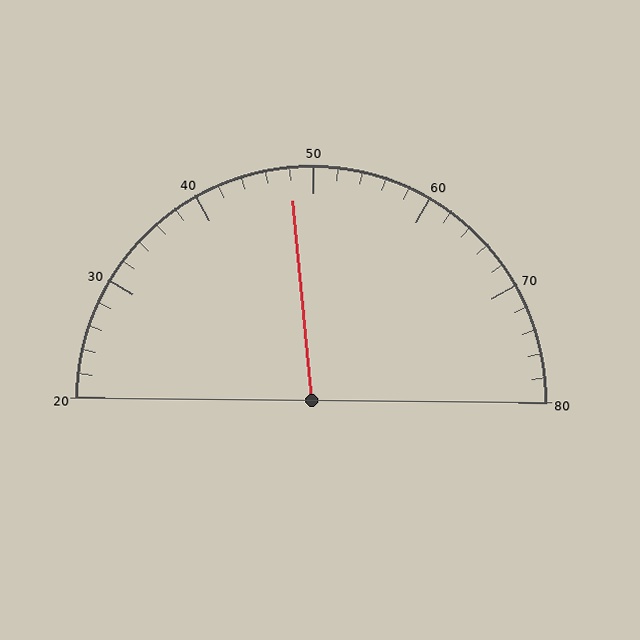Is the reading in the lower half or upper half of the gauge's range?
The reading is in the lower half of the range (20 to 80).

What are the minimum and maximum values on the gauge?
The gauge ranges from 20 to 80.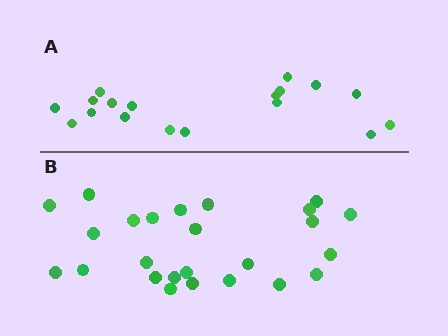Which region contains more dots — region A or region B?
Region B (the bottom region) has more dots.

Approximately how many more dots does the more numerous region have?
Region B has roughly 8 or so more dots than region A.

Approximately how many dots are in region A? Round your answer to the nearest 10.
About 20 dots. (The exact count is 18, which rounds to 20.)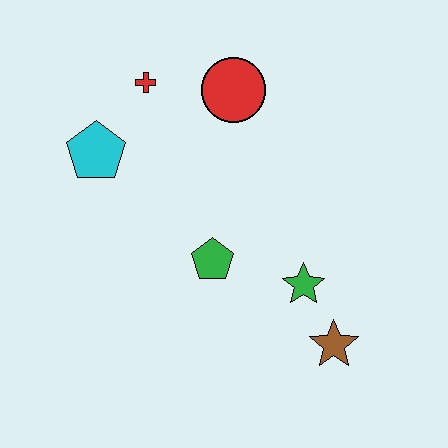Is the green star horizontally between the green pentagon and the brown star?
Yes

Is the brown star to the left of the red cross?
No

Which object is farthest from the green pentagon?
The red cross is farthest from the green pentagon.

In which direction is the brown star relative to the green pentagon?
The brown star is to the right of the green pentagon.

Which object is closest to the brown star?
The green star is closest to the brown star.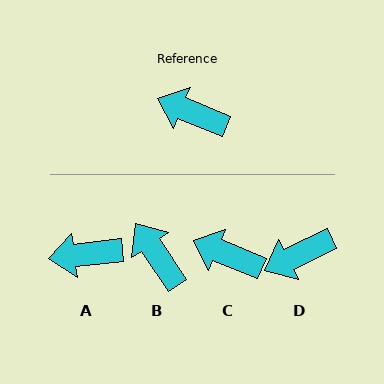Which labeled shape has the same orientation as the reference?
C.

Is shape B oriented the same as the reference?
No, it is off by about 34 degrees.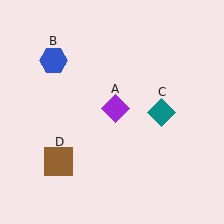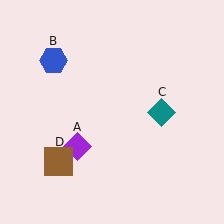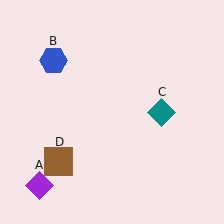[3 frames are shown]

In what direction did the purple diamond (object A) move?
The purple diamond (object A) moved down and to the left.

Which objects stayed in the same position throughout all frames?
Blue hexagon (object B) and teal diamond (object C) and brown square (object D) remained stationary.